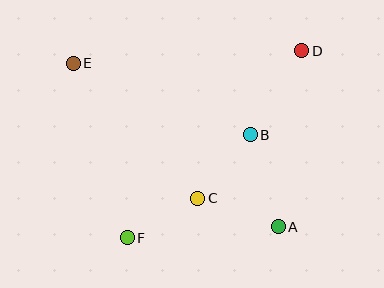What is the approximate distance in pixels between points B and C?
The distance between B and C is approximately 82 pixels.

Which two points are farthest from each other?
Points A and E are farthest from each other.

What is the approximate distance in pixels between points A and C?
The distance between A and C is approximately 85 pixels.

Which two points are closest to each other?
Points C and F are closest to each other.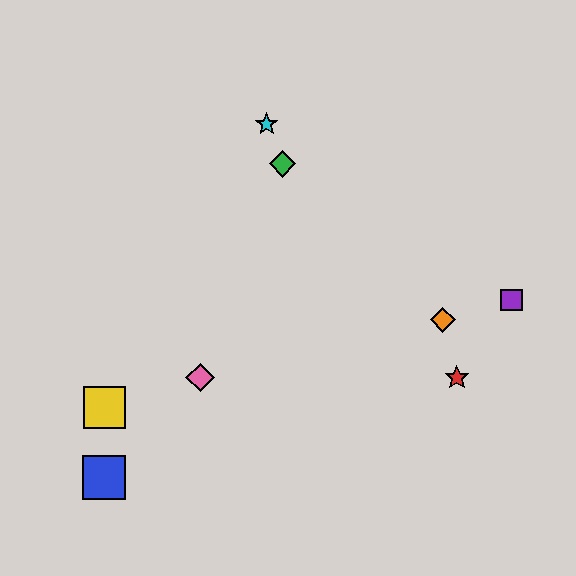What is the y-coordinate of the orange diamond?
The orange diamond is at y≈320.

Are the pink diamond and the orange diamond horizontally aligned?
No, the pink diamond is at y≈378 and the orange diamond is at y≈320.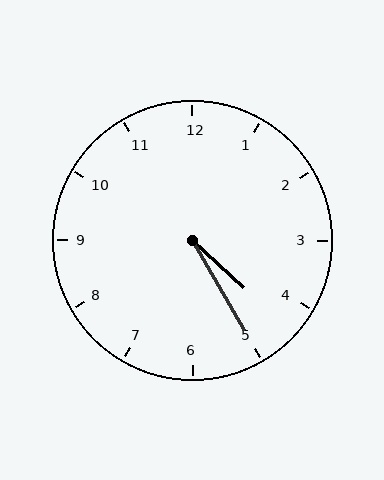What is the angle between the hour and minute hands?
Approximately 18 degrees.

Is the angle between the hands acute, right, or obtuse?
It is acute.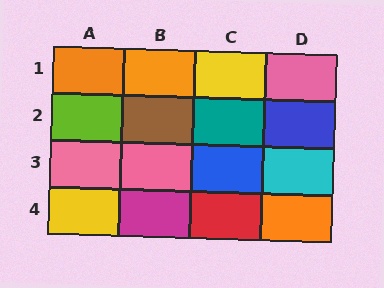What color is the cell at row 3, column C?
Blue.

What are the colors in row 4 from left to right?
Yellow, magenta, red, orange.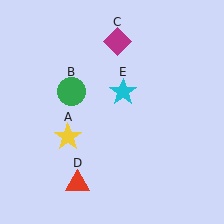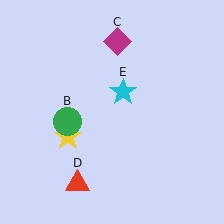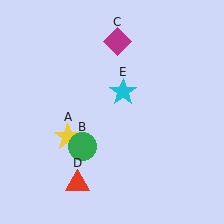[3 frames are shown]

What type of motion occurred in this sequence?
The green circle (object B) rotated counterclockwise around the center of the scene.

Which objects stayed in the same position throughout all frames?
Yellow star (object A) and magenta diamond (object C) and red triangle (object D) and cyan star (object E) remained stationary.